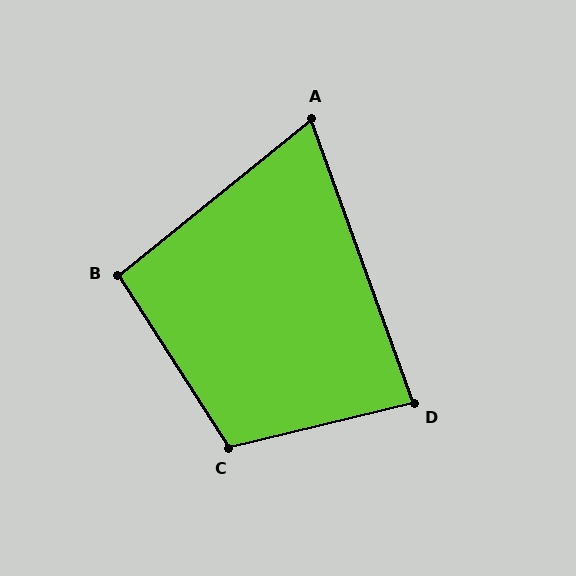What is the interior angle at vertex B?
Approximately 96 degrees (obtuse).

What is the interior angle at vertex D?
Approximately 84 degrees (acute).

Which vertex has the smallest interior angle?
A, at approximately 71 degrees.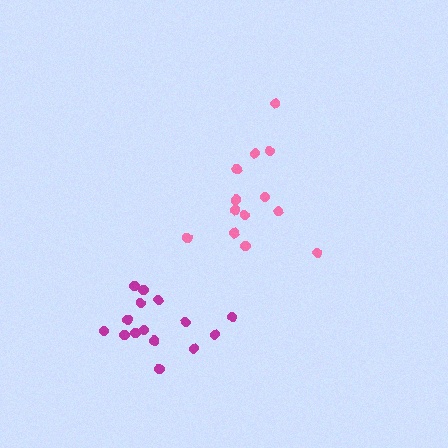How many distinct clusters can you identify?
There are 2 distinct clusters.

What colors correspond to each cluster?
The clusters are colored: magenta, pink.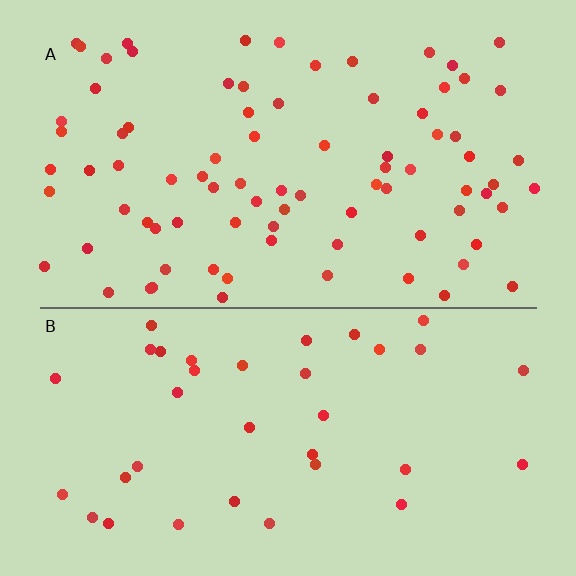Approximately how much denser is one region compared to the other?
Approximately 2.3× — region A over region B.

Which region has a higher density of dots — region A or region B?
A (the top).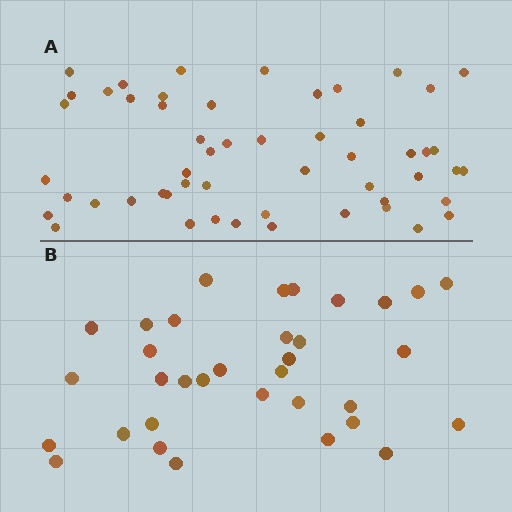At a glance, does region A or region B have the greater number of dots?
Region A (the top region) has more dots.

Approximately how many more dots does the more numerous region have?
Region A has approximately 20 more dots than region B.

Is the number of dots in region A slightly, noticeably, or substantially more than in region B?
Region A has substantially more. The ratio is roughly 1.6 to 1.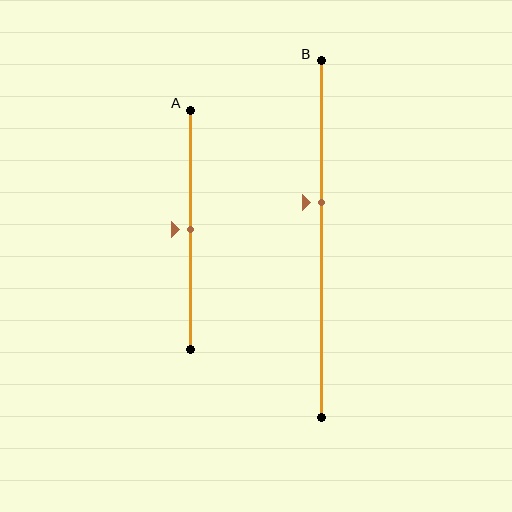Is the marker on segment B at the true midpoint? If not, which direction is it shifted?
No, the marker on segment B is shifted upward by about 10% of the segment length.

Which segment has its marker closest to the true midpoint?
Segment A has its marker closest to the true midpoint.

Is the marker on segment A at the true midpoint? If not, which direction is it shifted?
Yes, the marker on segment A is at the true midpoint.